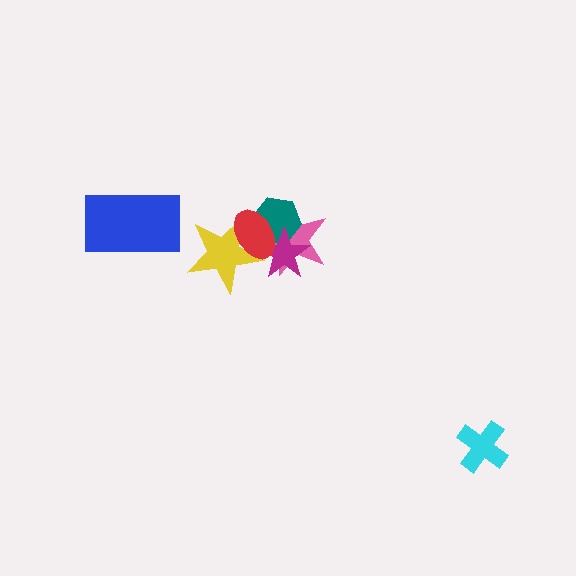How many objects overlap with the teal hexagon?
3 objects overlap with the teal hexagon.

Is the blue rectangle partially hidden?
No, no other shape covers it.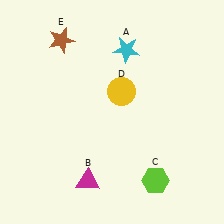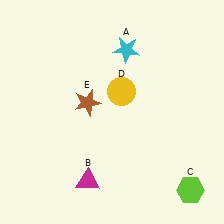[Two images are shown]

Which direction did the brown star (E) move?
The brown star (E) moved down.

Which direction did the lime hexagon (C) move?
The lime hexagon (C) moved right.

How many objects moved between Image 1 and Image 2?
2 objects moved between the two images.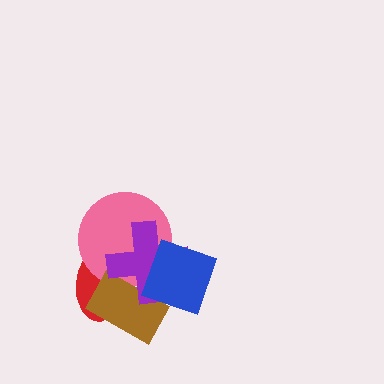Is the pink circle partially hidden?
Yes, it is partially covered by another shape.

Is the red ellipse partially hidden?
Yes, it is partially covered by another shape.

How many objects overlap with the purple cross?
4 objects overlap with the purple cross.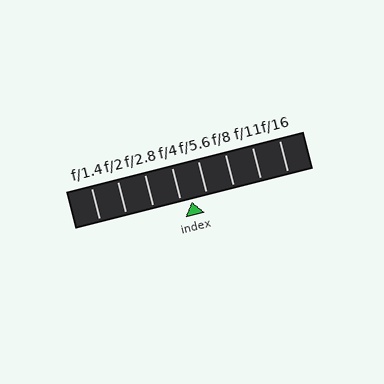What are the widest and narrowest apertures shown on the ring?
The widest aperture shown is f/1.4 and the narrowest is f/16.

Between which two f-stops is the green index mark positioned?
The index mark is between f/4 and f/5.6.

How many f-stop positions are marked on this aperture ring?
There are 8 f-stop positions marked.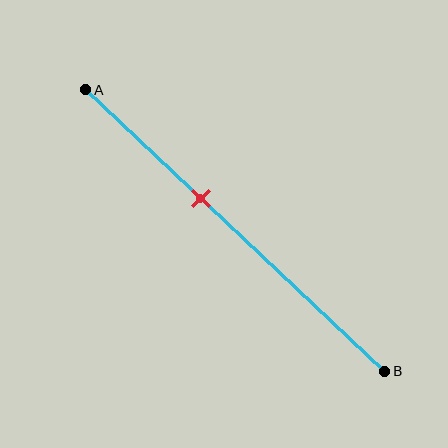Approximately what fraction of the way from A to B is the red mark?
The red mark is approximately 40% of the way from A to B.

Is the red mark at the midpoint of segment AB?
No, the mark is at about 40% from A, not at the 50% midpoint.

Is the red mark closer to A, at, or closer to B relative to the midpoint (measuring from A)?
The red mark is closer to point A than the midpoint of segment AB.